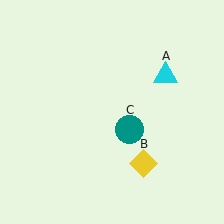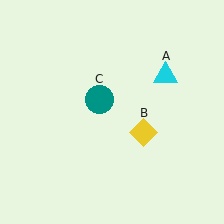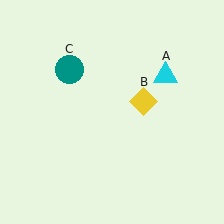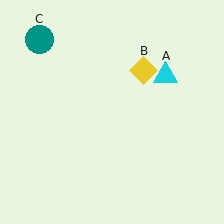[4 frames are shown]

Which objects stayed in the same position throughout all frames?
Cyan triangle (object A) remained stationary.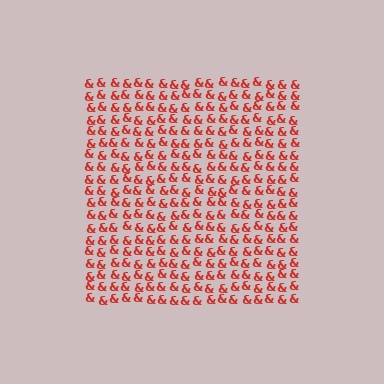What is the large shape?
The large shape is a square.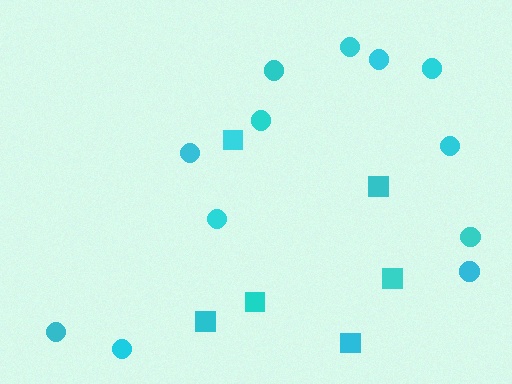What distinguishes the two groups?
There are 2 groups: one group of circles (12) and one group of squares (6).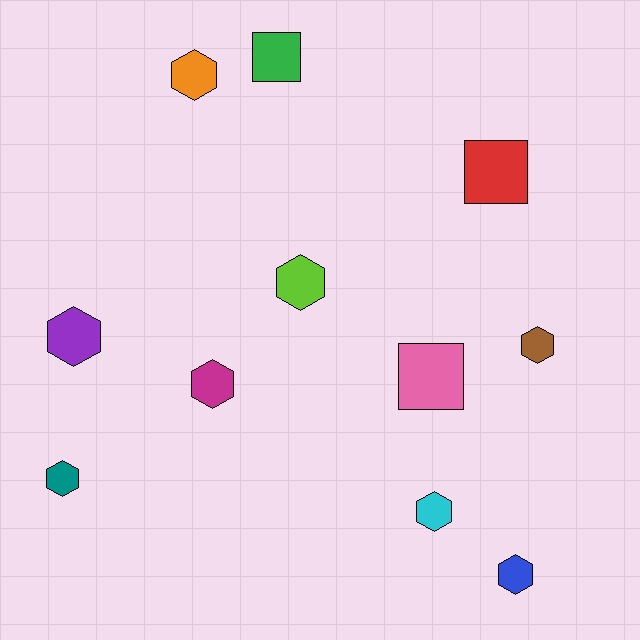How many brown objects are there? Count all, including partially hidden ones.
There is 1 brown object.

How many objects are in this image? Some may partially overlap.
There are 11 objects.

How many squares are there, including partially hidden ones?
There are 3 squares.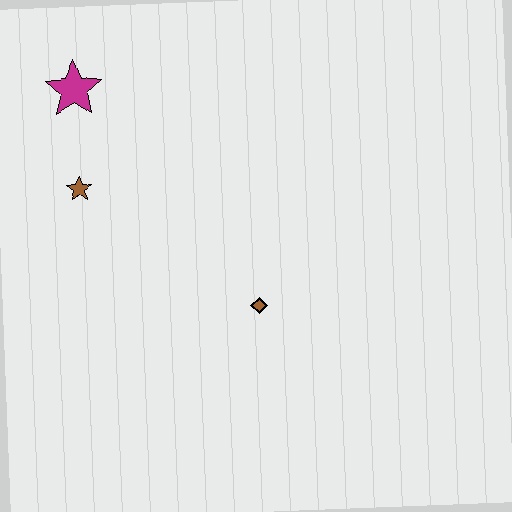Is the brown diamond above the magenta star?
No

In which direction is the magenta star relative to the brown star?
The magenta star is above the brown star.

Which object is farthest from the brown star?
The brown diamond is farthest from the brown star.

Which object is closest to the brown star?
The magenta star is closest to the brown star.